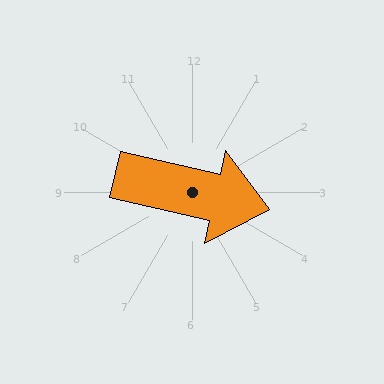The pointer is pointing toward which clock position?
Roughly 3 o'clock.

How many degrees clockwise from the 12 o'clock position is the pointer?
Approximately 103 degrees.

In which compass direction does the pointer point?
East.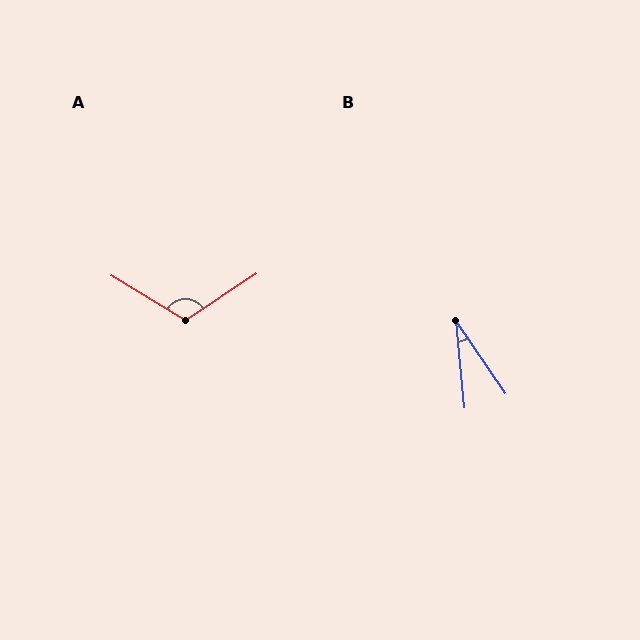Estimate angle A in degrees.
Approximately 115 degrees.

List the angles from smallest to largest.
B (29°), A (115°).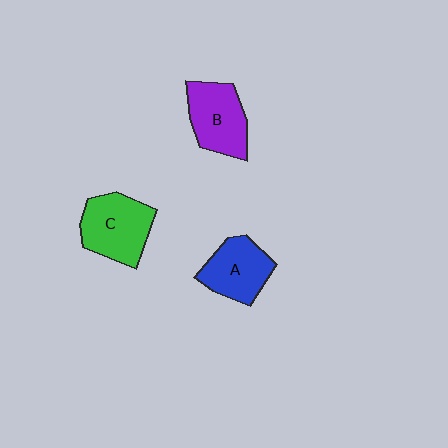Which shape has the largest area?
Shape C (green).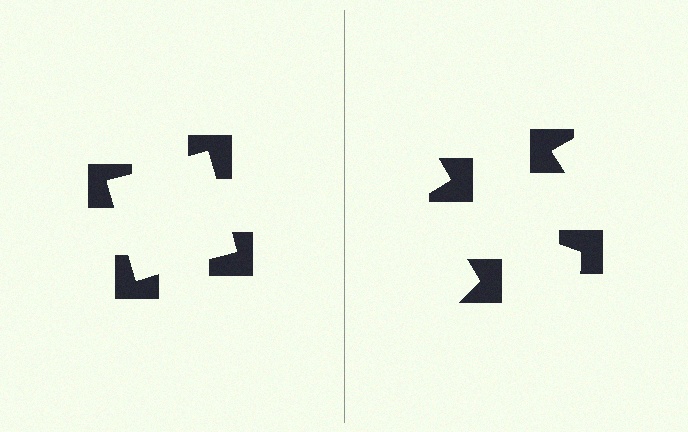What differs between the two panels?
The notched squares are positioned identically on both sides; only the wedge orientations differ. On the left they align to a square; on the right they are misaligned.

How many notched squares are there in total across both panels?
8 — 4 on each side.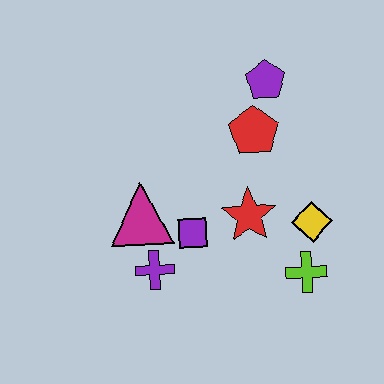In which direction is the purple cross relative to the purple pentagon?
The purple cross is below the purple pentagon.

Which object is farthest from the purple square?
The purple pentagon is farthest from the purple square.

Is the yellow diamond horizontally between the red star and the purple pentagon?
No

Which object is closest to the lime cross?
The yellow diamond is closest to the lime cross.